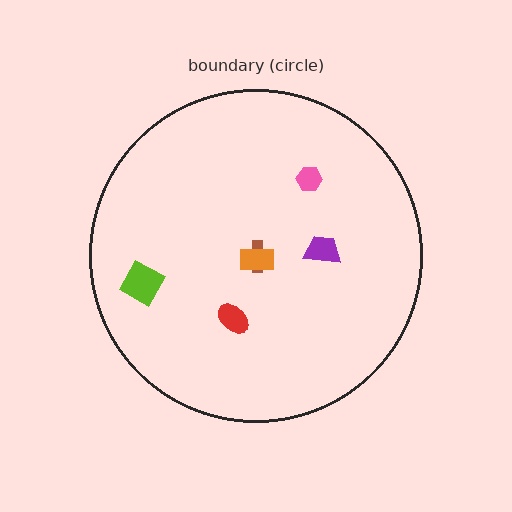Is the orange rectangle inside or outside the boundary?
Inside.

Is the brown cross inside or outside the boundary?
Inside.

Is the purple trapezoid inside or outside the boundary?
Inside.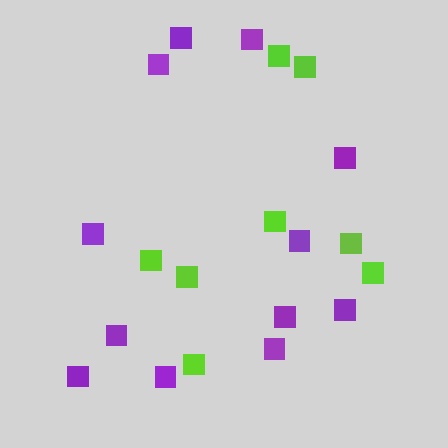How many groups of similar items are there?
There are 2 groups: one group of lime squares (8) and one group of purple squares (12).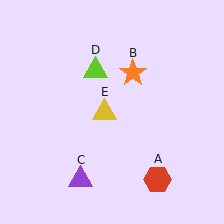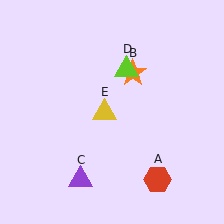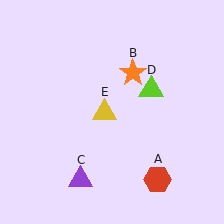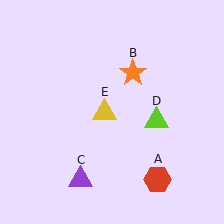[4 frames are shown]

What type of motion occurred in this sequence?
The lime triangle (object D) rotated clockwise around the center of the scene.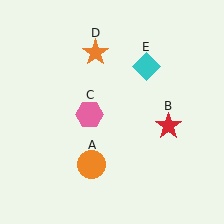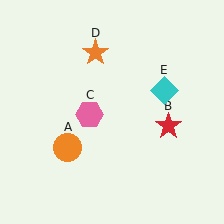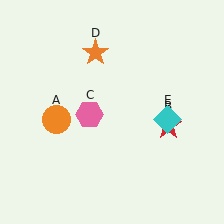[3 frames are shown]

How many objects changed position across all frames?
2 objects changed position: orange circle (object A), cyan diamond (object E).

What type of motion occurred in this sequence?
The orange circle (object A), cyan diamond (object E) rotated clockwise around the center of the scene.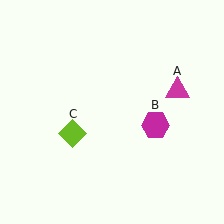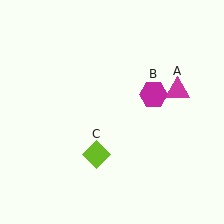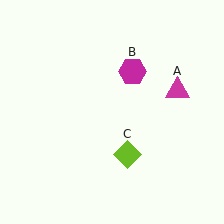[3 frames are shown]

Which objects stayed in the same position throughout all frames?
Magenta triangle (object A) remained stationary.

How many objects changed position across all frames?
2 objects changed position: magenta hexagon (object B), lime diamond (object C).